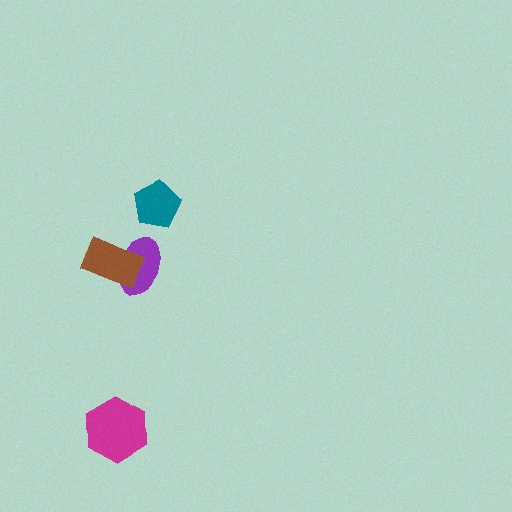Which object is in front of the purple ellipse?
The brown rectangle is in front of the purple ellipse.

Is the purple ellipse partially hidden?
Yes, it is partially covered by another shape.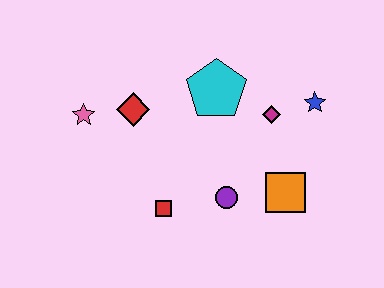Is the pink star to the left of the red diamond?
Yes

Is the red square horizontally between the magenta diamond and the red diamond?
Yes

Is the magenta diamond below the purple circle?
No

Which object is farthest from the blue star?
The pink star is farthest from the blue star.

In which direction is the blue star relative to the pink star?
The blue star is to the right of the pink star.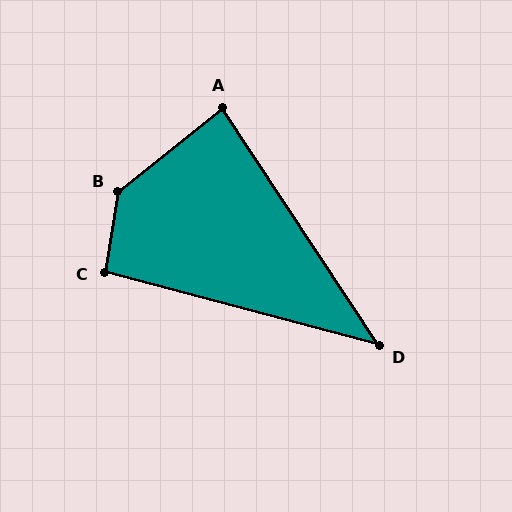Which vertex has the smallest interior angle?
D, at approximately 42 degrees.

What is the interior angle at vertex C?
Approximately 95 degrees (obtuse).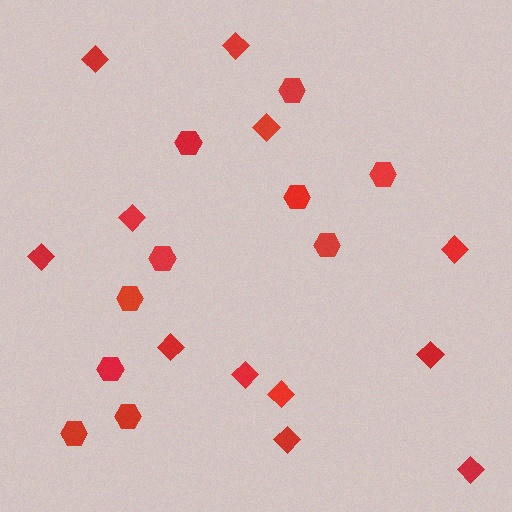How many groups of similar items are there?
There are 2 groups: one group of diamonds (12) and one group of hexagons (10).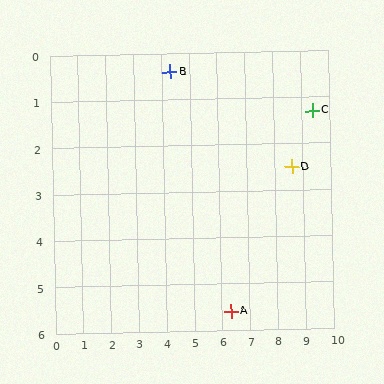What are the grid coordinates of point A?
Point A is at approximately (6.3, 5.6).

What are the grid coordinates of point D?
Point D is at approximately (8.6, 2.5).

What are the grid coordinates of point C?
Point C is at approximately (9.4, 1.3).